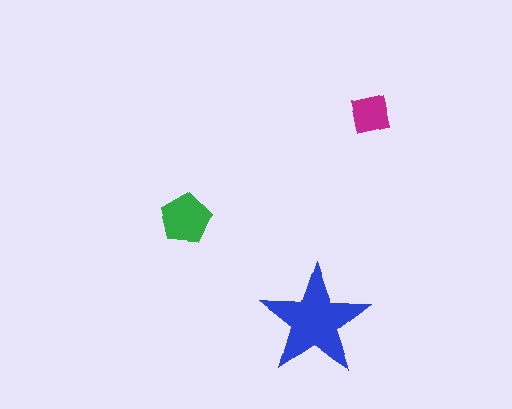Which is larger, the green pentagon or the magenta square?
The green pentagon.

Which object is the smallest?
The magenta square.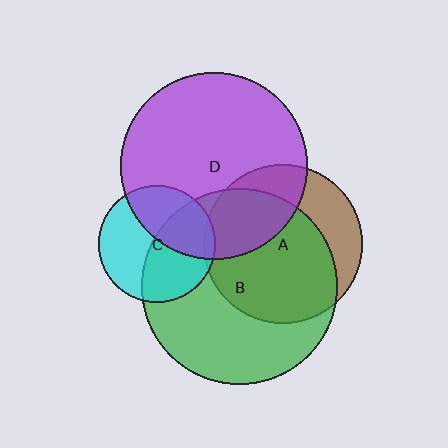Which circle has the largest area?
Circle B (green).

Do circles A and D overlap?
Yes.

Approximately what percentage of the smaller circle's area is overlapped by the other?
Approximately 35%.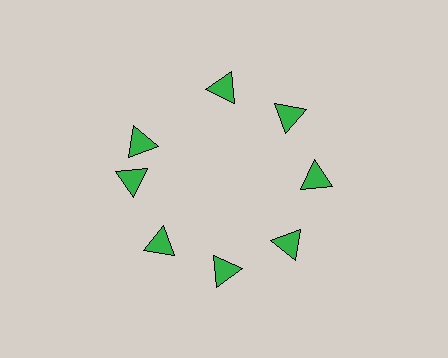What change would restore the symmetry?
The symmetry would be restored by rotating it back into even spacing with its neighbors so that all 8 triangles sit at equal angles and equal distance from the center.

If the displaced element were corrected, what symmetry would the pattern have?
It would have 8-fold rotational symmetry — the pattern would map onto itself every 45 degrees.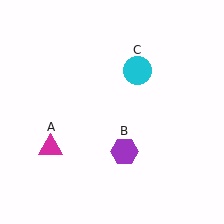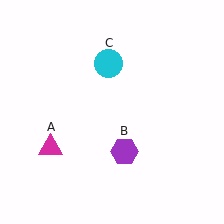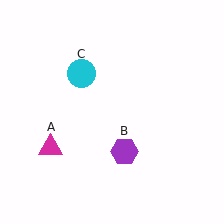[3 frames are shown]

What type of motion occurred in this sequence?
The cyan circle (object C) rotated counterclockwise around the center of the scene.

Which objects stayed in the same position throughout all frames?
Magenta triangle (object A) and purple hexagon (object B) remained stationary.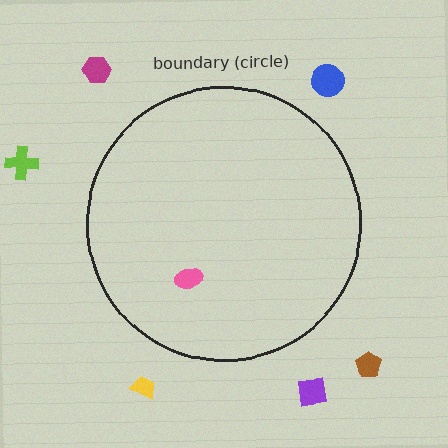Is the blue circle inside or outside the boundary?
Outside.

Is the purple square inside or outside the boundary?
Outside.